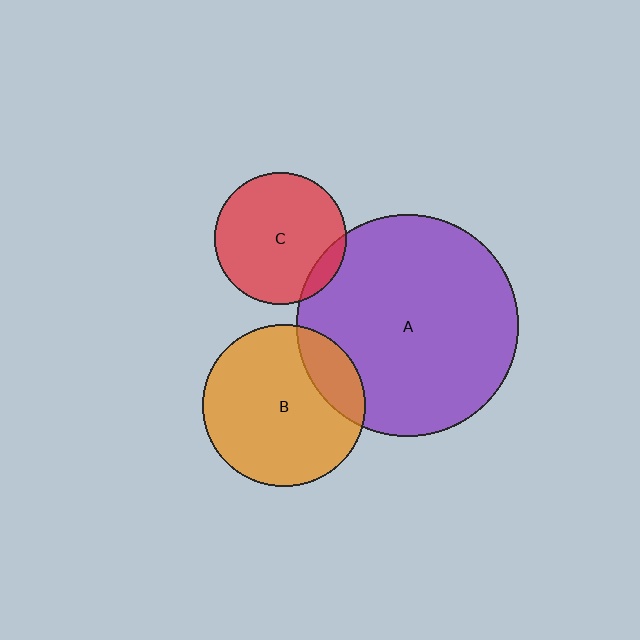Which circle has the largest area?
Circle A (purple).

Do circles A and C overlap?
Yes.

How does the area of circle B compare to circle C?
Approximately 1.5 times.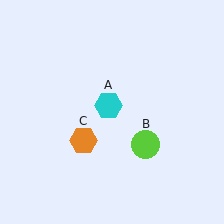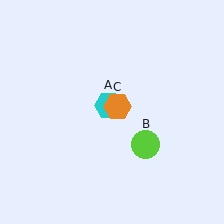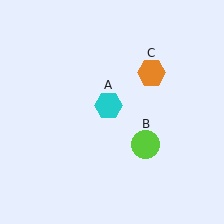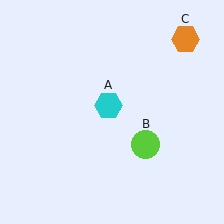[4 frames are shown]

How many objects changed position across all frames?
1 object changed position: orange hexagon (object C).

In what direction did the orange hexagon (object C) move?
The orange hexagon (object C) moved up and to the right.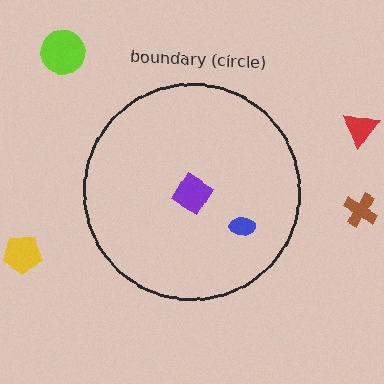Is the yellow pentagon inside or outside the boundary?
Outside.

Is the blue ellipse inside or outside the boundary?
Inside.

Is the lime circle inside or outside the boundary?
Outside.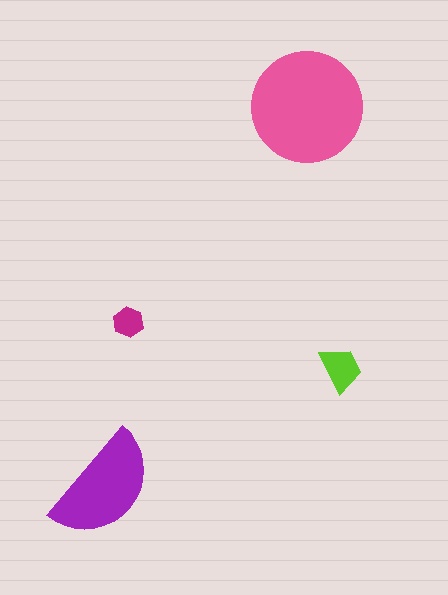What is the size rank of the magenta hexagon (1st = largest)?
4th.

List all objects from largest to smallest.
The pink circle, the purple semicircle, the lime trapezoid, the magenta hexagon.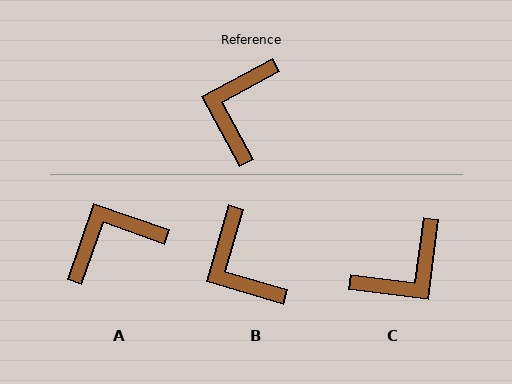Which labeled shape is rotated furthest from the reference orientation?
C, about 144 degrees away.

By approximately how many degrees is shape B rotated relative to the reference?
Approximately 45 degrees counter-clockwise.